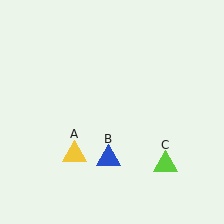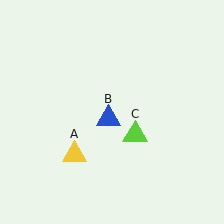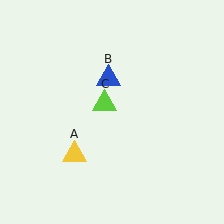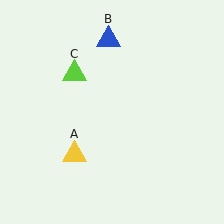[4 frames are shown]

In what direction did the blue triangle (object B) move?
The blue triangle (object B) moved up.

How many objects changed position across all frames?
2 objects changed position: blue triangle (object B), lime triangle (object C).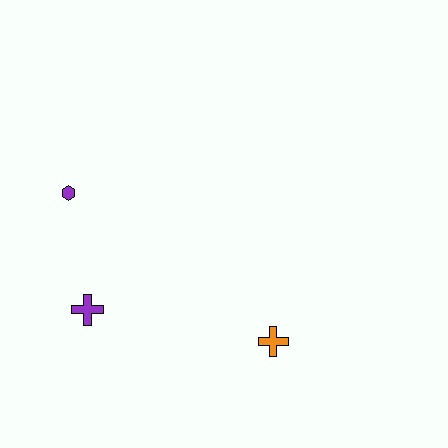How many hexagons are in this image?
There is 1 hexagon.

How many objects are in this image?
There are 3 objects.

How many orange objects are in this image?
There is 1 orange object.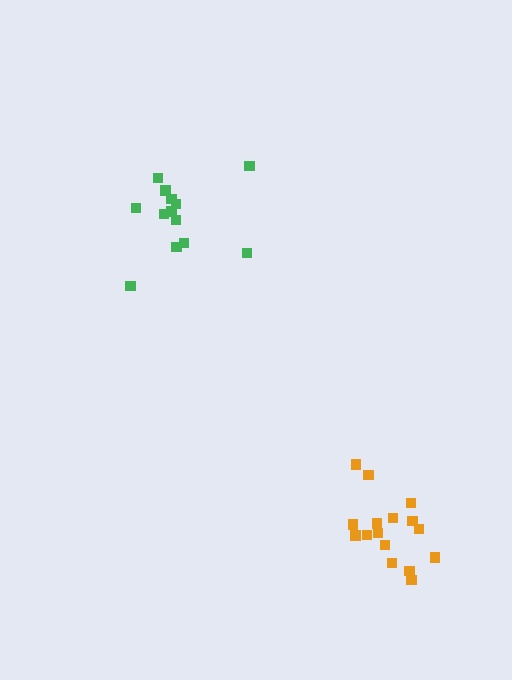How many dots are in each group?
Group 1: 16 dots, Group 2: 13 dots (29 total).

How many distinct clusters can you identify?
There are 2 distinct clusters.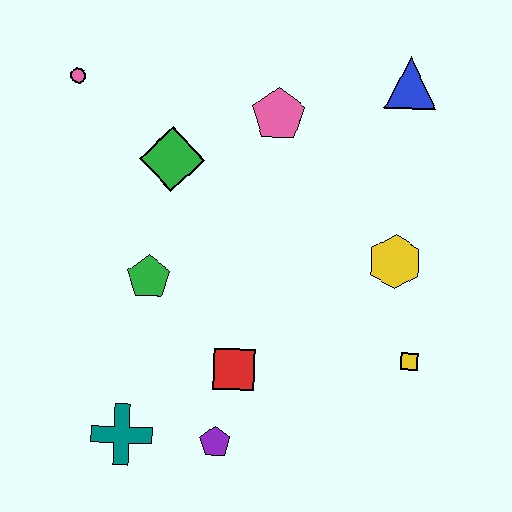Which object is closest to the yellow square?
The yellow hexagon is closest to the yellow square.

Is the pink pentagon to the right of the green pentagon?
Yes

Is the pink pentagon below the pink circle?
Yes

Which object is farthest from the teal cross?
The blue triangle is farthest from the teal cross.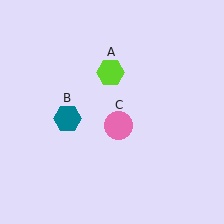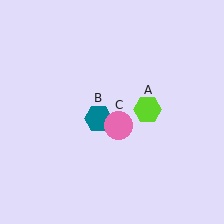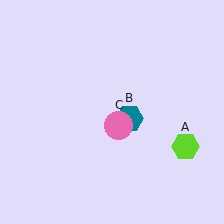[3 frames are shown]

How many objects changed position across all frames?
2 objects changed position: lime hexagon (object A), teal hexagon (object B).